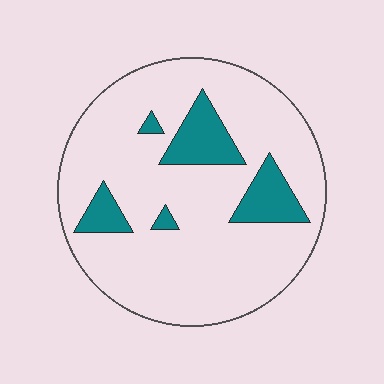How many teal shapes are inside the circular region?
5.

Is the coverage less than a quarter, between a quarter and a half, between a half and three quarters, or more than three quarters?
Less than a quarter.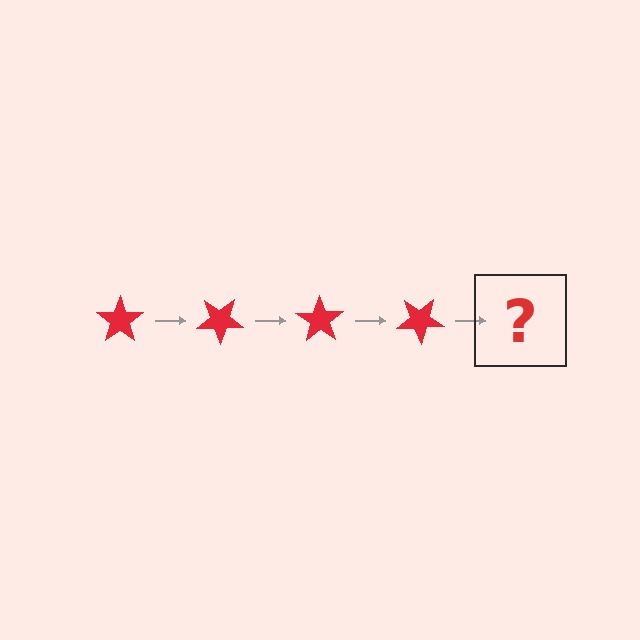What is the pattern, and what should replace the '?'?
The pattern is that the star rotates 35 degrees each step. The '?' should be a red star rotated 140 degrees.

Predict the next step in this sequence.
The next step is a red star rotated 140 degrees.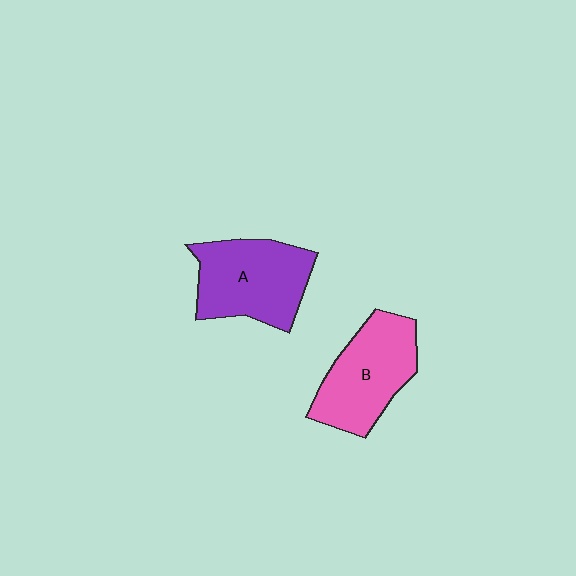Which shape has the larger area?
Shape A (purple).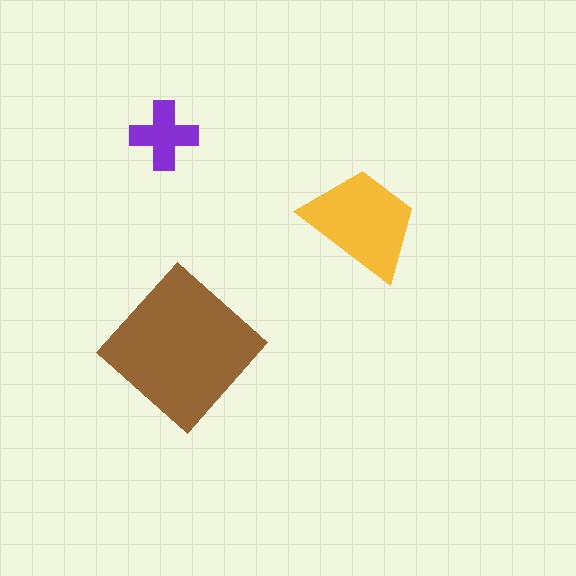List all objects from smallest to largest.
The purple cross, the yellow trapezoid, the brown diamond.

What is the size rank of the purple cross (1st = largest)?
3rd.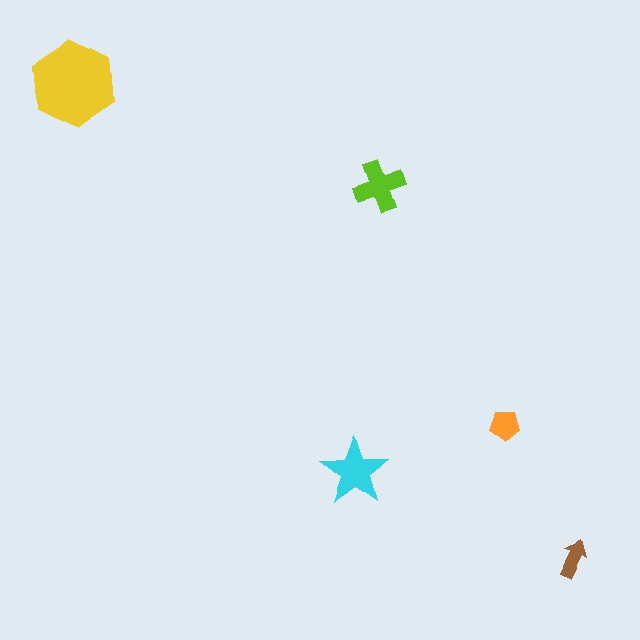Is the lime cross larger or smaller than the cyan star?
Smaller.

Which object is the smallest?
The brown arrow.